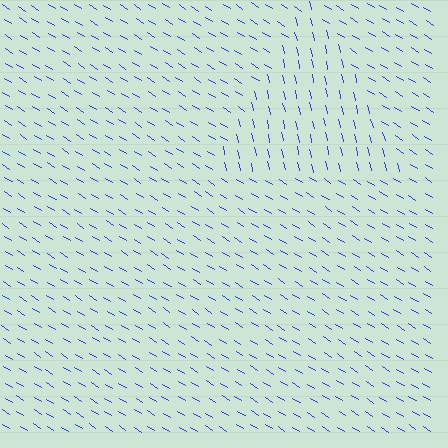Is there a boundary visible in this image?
Yes, there is a texture boundary formed by a change in line orientation.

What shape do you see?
I see a triangle.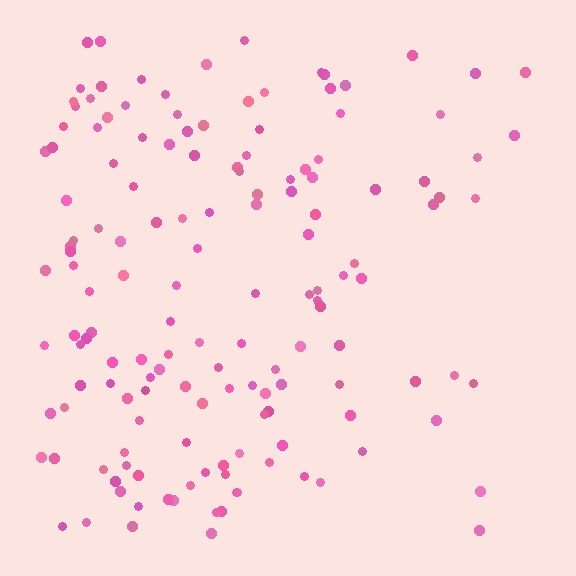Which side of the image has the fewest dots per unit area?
The right.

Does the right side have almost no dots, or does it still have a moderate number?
Still a moderate number, just noticeably fewer than the left.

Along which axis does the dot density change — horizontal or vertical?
Horizontal.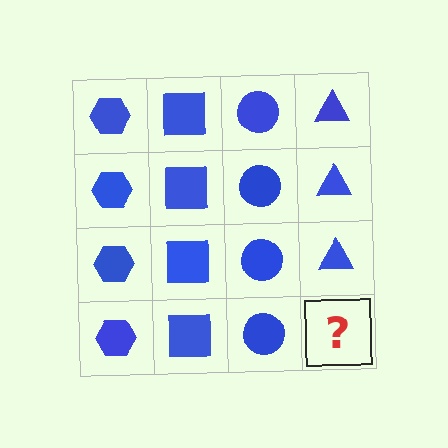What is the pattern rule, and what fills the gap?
The rule is that each column has a consistent shape. The gap should be filled with a blue triangle.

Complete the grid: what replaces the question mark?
The question mark should be replaced with a blue triangle.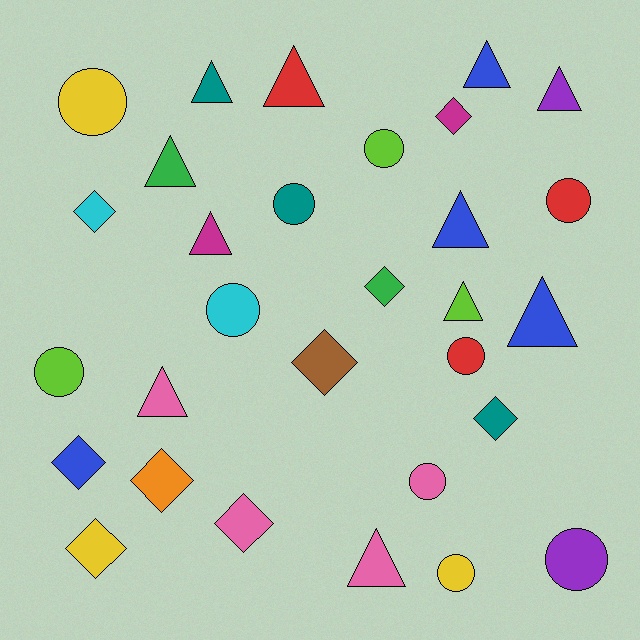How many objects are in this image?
There are 30 objects.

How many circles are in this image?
There are 10 circles.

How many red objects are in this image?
There are 3 red objects.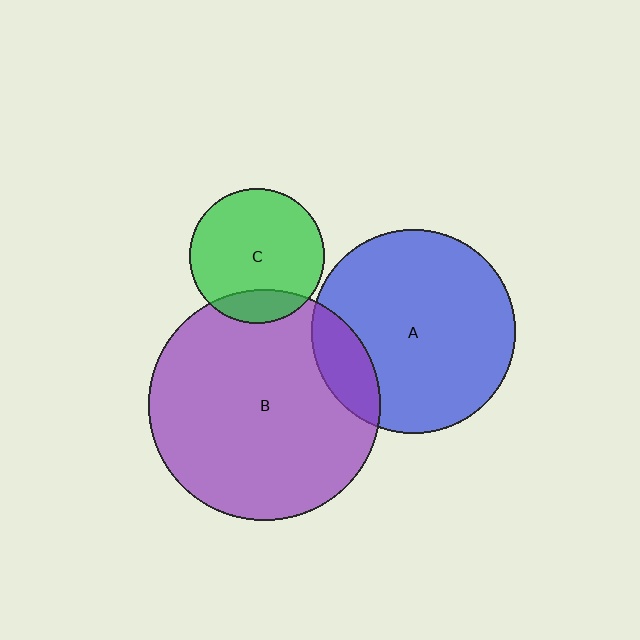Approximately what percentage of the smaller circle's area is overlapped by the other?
Approximately 15%.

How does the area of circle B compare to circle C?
Approximately 2.9 times.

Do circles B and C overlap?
Yes.